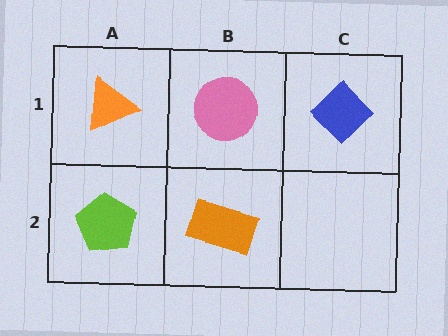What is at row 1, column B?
A pink circle.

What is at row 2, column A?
A lime pentagon.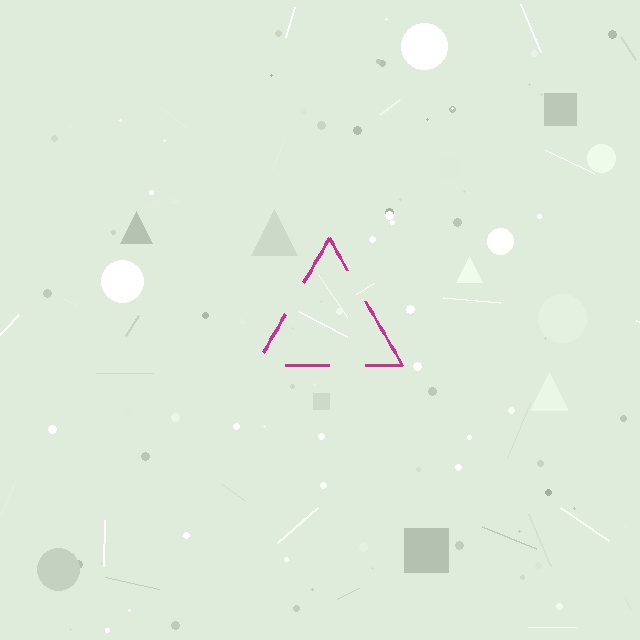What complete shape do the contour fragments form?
The contour fragments form a triangle.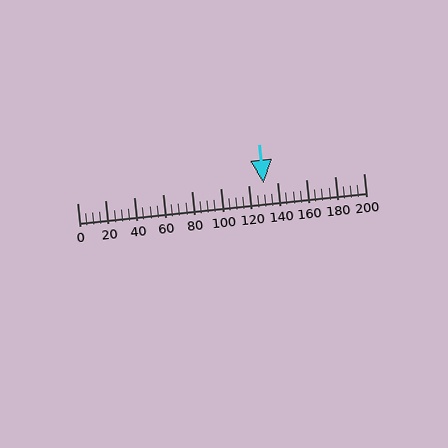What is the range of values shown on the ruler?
The ruler shows values from 0 to 200.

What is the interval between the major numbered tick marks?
The major tick marks are spaced 20 units apart.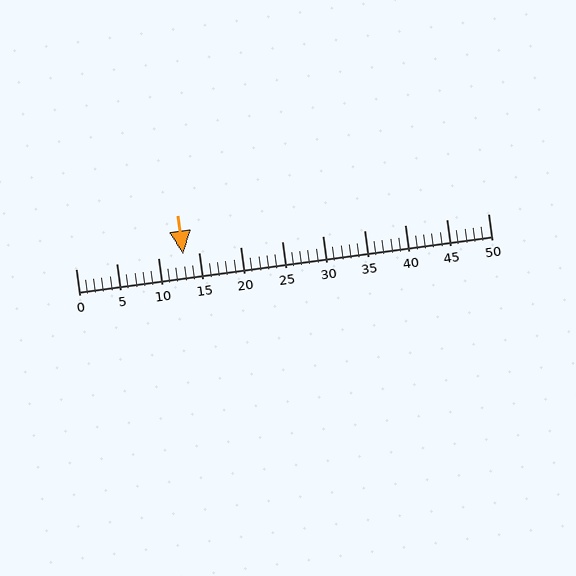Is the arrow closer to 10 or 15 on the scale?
The arrow is closer to 15.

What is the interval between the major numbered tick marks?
The major tick marks are spaced 5 units apart.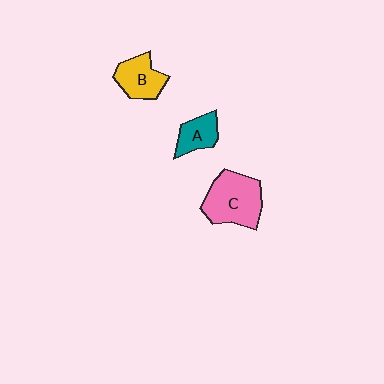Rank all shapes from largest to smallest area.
From largest to smallest: C (pink), B (yellow), A (teal).